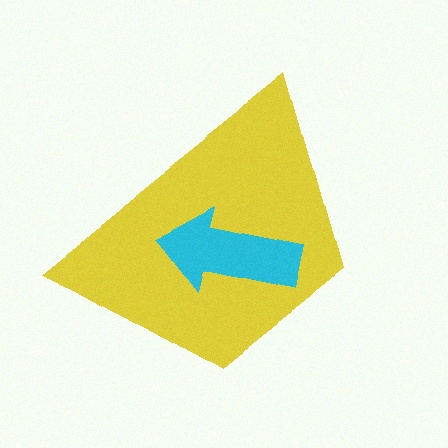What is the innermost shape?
The cyan arrow.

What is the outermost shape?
The yellow trapezoid.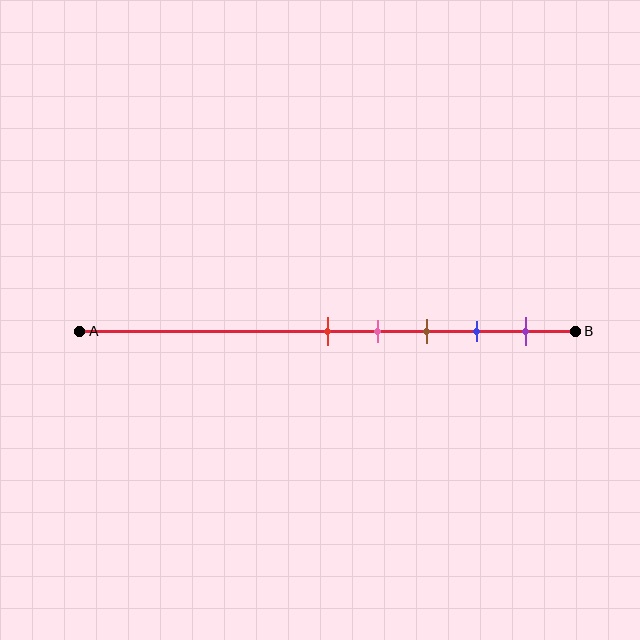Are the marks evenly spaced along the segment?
Yes, the marks are approximately evenly spaced.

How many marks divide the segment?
There are 5 marks dividing the segment.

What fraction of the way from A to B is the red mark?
The red mark is approximately 50% (0.5) of the way from A to B.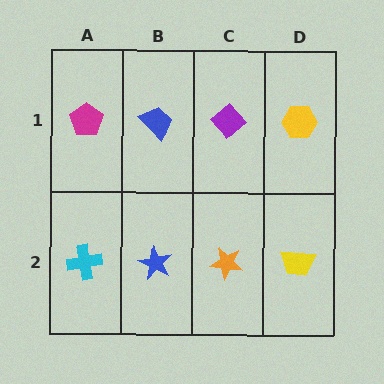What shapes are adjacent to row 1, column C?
An orange star (row 2, column C), a blue trapezoid (row 1, column B), a yellow hexagon (row 1, column D).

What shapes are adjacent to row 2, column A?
A magenta pentagon (row 1, column A), a blue star (row 2, column B).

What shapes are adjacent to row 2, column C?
A purple diamond (row 1, column C), a blue star (row 2, column B), a yellow trapezoid (row 2, column D).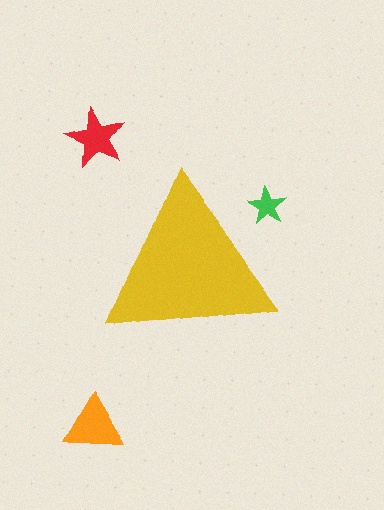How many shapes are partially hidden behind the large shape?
1 shape is partially hidden.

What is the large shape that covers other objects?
A yellow triangle.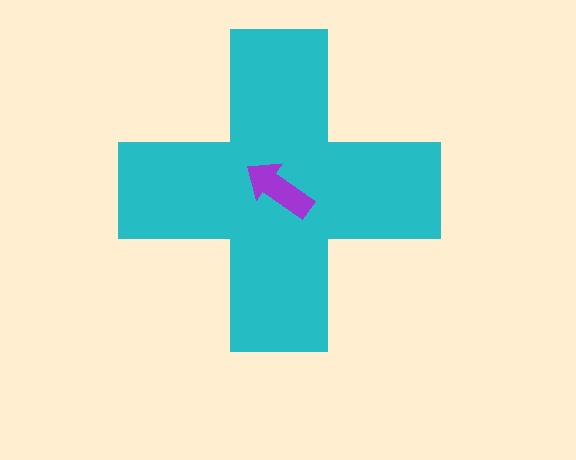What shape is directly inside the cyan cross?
The purple arrow.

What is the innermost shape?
The purple arrow.